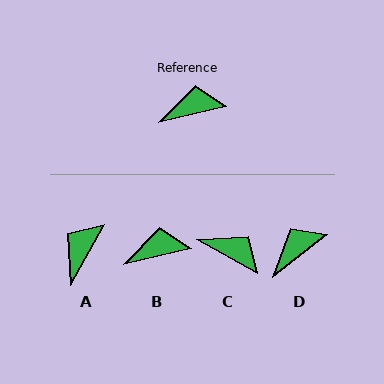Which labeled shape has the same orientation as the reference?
B.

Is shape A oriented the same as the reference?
No, it is off by about 47 degrees.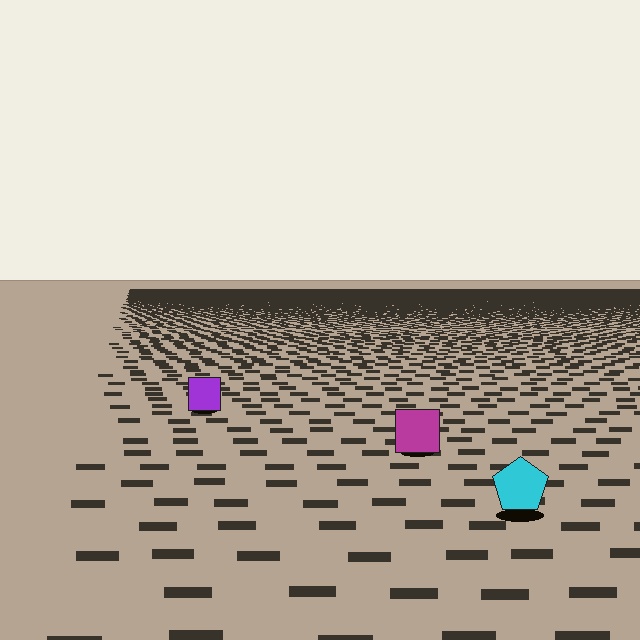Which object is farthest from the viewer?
The purple square is farthest from the viewer. It appears smaller and the ground texture around it is denser.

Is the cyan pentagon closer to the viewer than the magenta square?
Yes. The cyan pentagon is closer — you can tell from the texture gradient: the ground texture is coarser near it.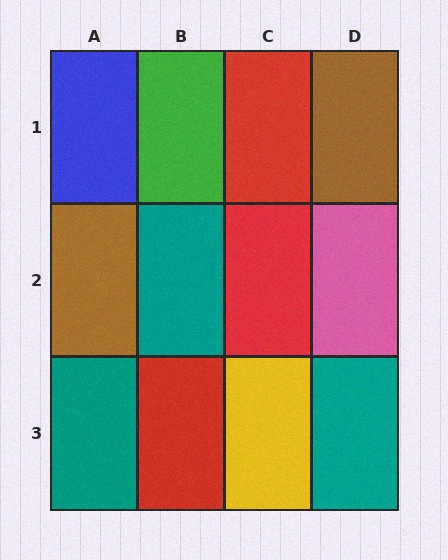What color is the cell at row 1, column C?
Red.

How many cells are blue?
1 cell is blue.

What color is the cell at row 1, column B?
Green.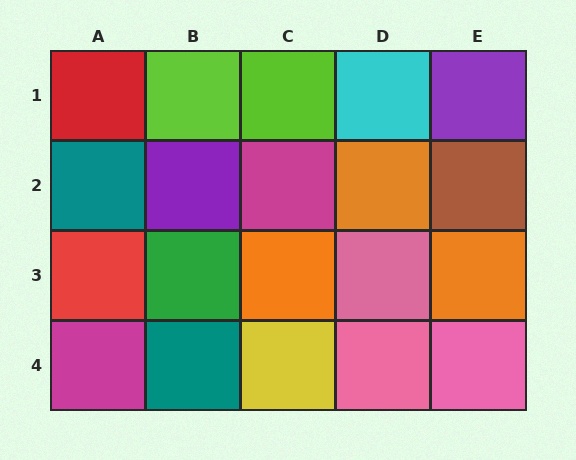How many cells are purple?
2 cells are purple.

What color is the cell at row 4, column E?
Pink.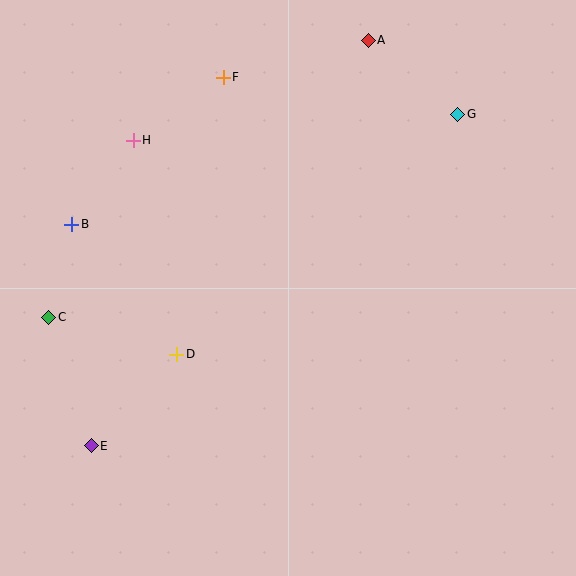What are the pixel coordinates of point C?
Point C is at (49, 317).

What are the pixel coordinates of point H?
Point H is at (133, 140).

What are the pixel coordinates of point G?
Point G is at (458, 114).